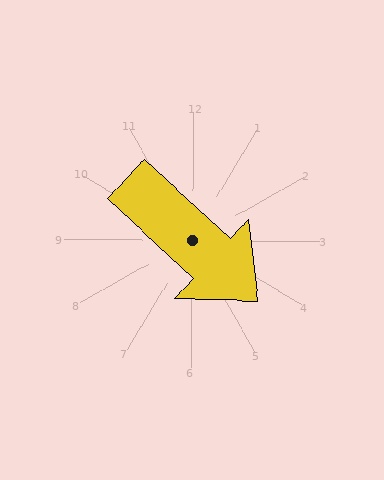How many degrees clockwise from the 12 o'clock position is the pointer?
Approximately 132 degrees.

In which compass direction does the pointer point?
Southeast.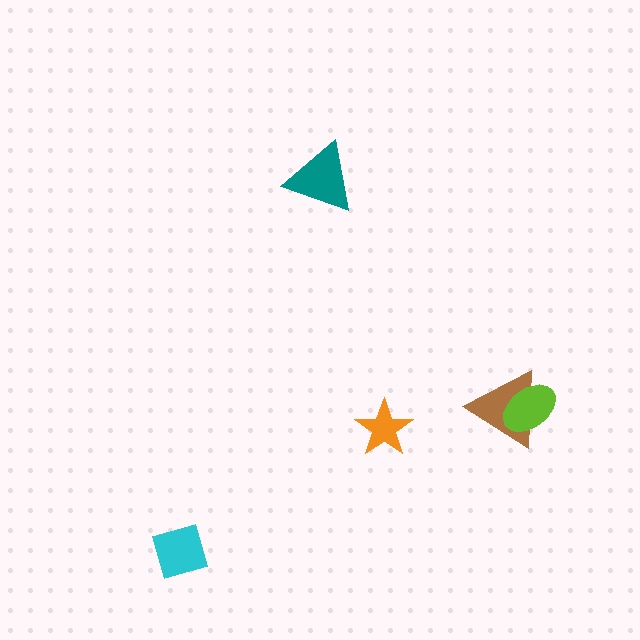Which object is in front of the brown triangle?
The lime ellipse is in front of the brown triangle.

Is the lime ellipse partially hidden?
No, no other shape covers it.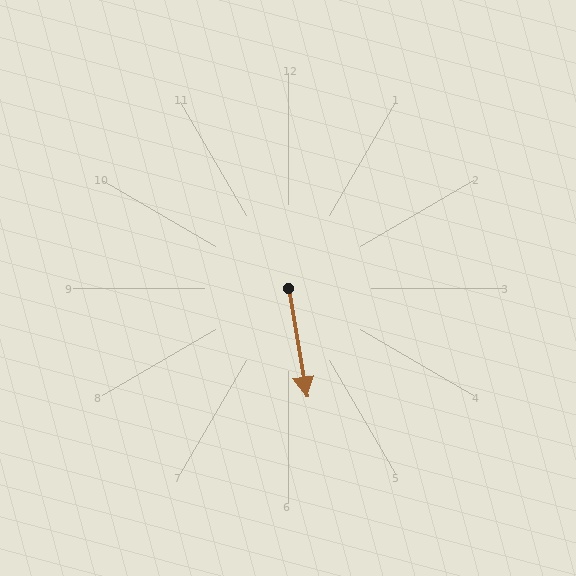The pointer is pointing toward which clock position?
Roughly 6 o'clock.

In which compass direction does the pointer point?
South.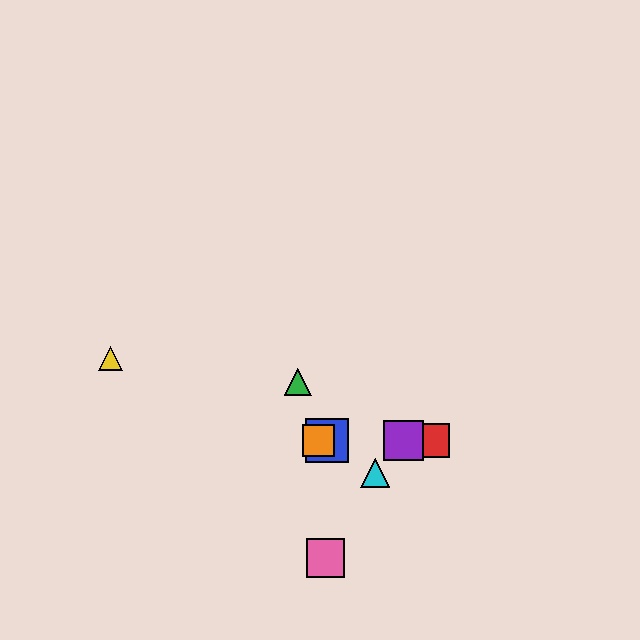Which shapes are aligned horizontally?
The red square, the blue square, the purple square, the orange square are aligned horizontally.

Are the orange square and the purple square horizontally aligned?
Yes, both are at y≈440.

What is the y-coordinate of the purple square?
The purple square is at y≈440.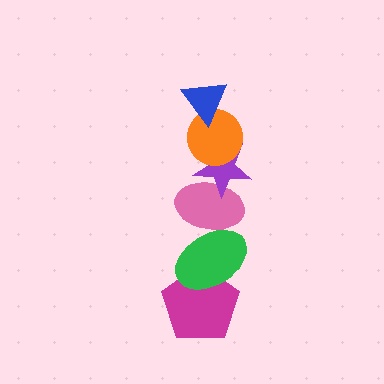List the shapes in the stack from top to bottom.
From top to bottom: the blue triangle, the orange circle, the purple star, the pink ellipse, the green ellipse, the magenta pentagon.